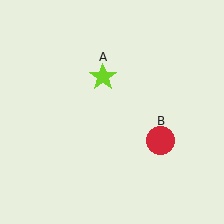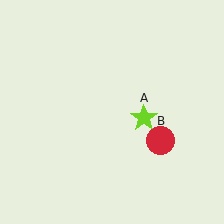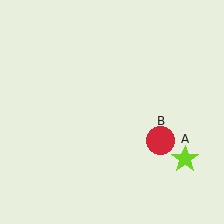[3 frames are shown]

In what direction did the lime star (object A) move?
The lime star (object A) moved down and to the right.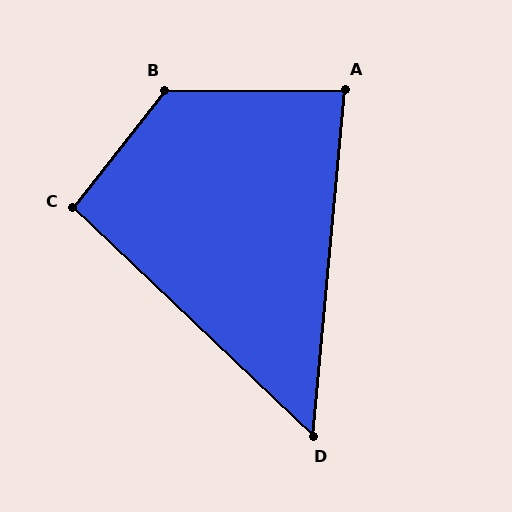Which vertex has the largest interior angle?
B, at approximately 128 degrees.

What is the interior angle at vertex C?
Approximately 96 degrees (obtuse).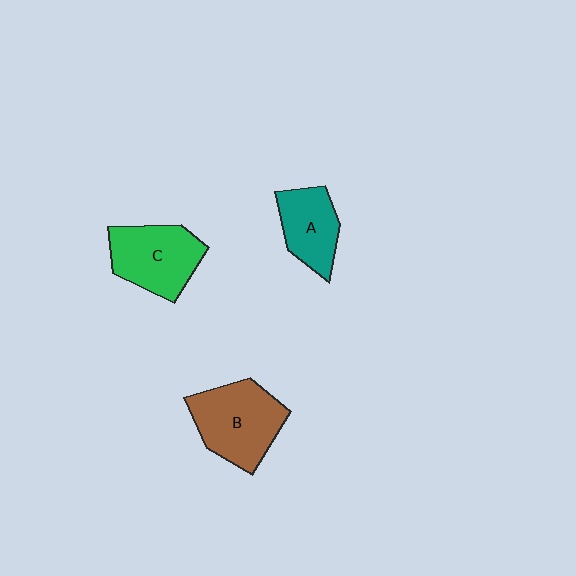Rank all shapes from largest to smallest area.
From largest to smallest: B (brown), C (green), A (teal).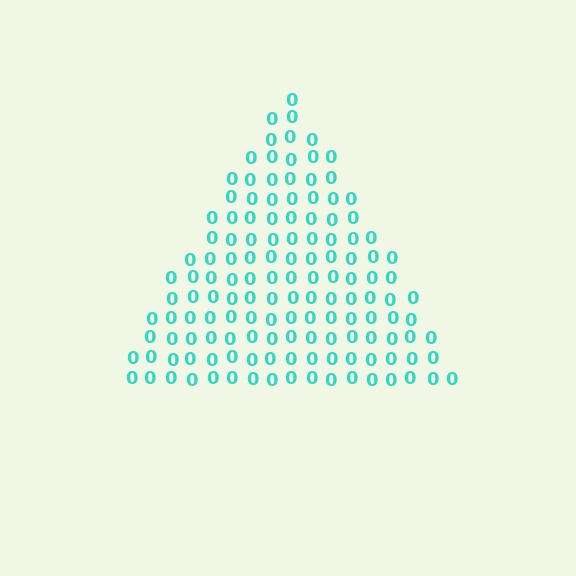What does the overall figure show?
The overall figure shows a triangle.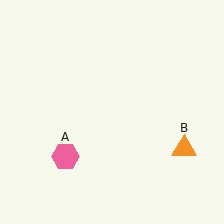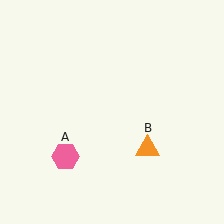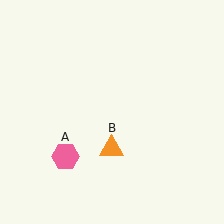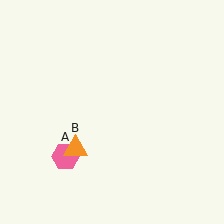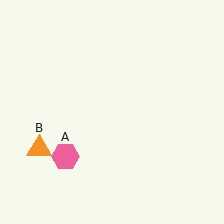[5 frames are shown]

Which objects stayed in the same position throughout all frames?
Pink hexagon (object A) remained stationary.